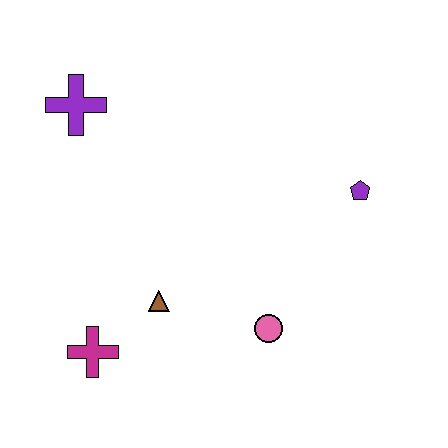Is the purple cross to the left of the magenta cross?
Yes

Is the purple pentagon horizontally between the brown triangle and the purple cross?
No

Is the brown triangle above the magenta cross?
Yes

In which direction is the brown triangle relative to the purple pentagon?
The brown triangle is to the left of the purple pentagon.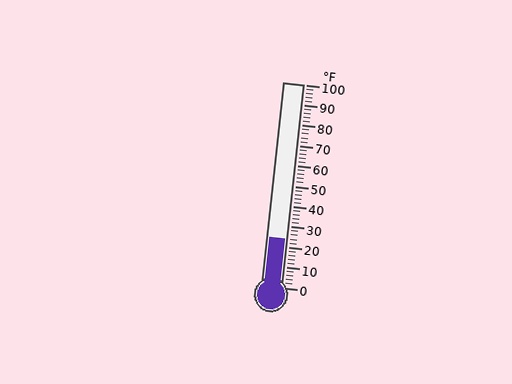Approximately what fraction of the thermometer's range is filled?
The thermometer is filled to approximately 25% of its range.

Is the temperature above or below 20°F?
The temperature is above 20°F.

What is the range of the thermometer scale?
The thermometer scale ranges from 0°F to 100°F.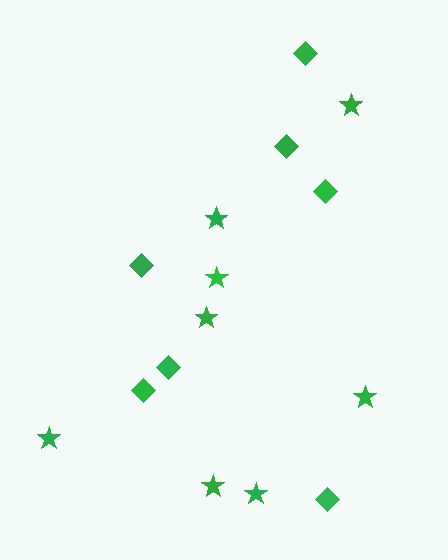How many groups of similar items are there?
There are 2 groups: one group of stars (8) and one group of diamonds (7).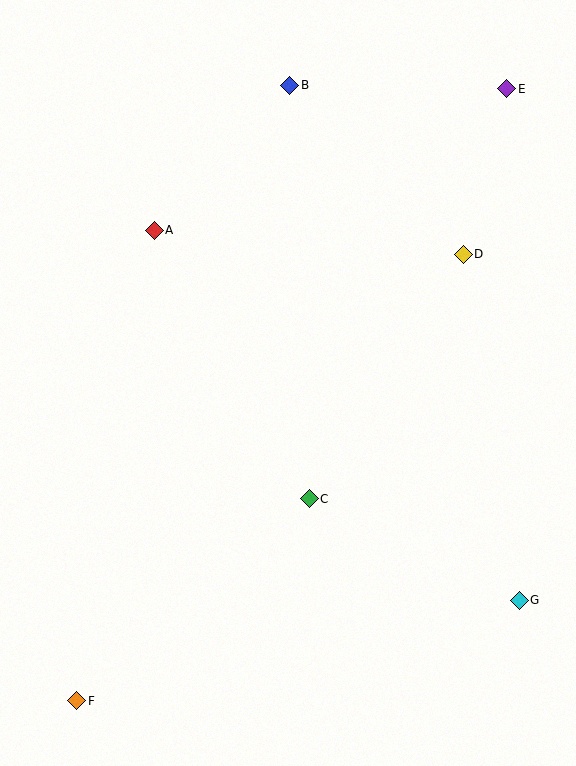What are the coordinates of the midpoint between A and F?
The midpoint between A and F is at (115, 465).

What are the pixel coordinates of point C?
Point C is at (309, 499).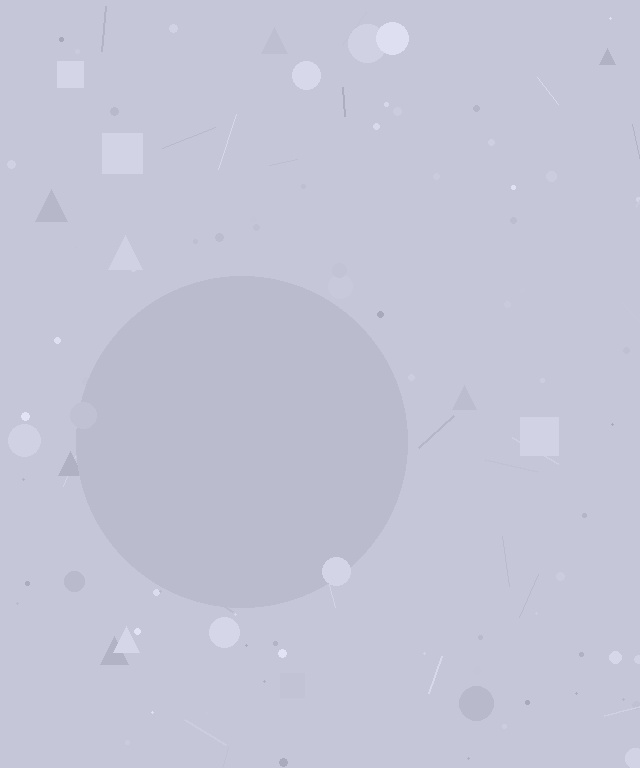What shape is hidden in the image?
A circle is hidden in the image.